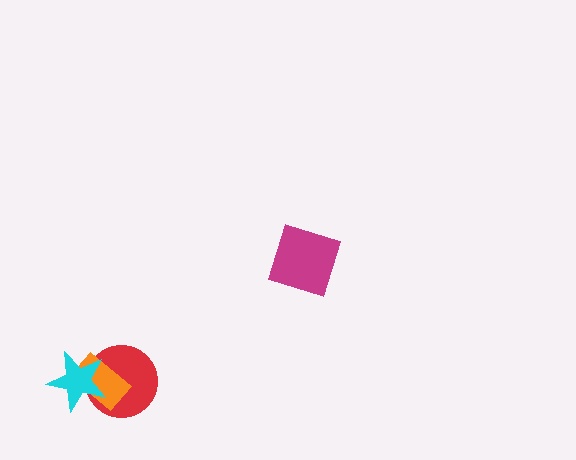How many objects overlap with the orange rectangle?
2 objects overlap with the orange rectangle.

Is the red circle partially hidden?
Yes, it is partially covered by another shape.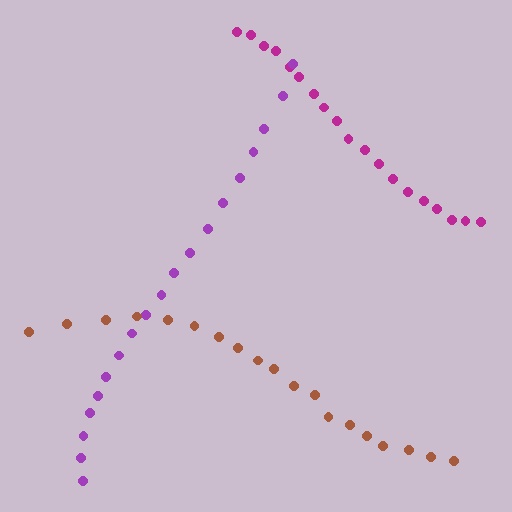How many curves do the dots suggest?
There are 3 distinct paths.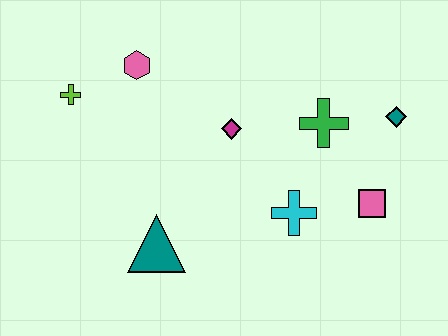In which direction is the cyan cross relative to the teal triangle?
The cyan cross is to the right of the teal triangle.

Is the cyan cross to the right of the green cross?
No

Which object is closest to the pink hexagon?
The lime cross is closest to the pink hexagon.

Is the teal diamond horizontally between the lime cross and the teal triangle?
No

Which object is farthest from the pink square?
The lime cross is farthest from the pink square.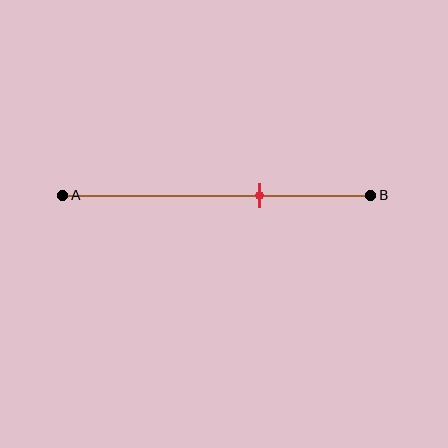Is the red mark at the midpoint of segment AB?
No, the mark is at about 65% from A, not at the 50% midpoint.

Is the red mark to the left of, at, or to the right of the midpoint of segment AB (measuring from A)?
The red mark is to the right of the midpoint of segment AB.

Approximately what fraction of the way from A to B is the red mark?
The red mark is approximately 65% of the way from A to B.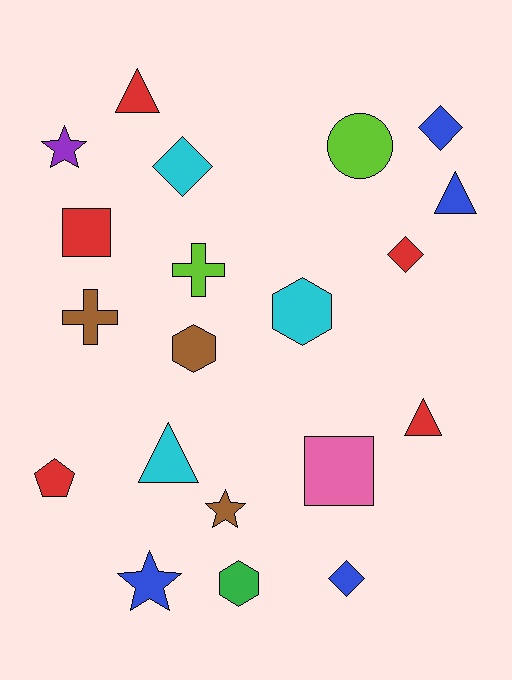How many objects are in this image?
There are 20 objects.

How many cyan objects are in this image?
There are 3 cyan objects.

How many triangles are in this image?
There are 4 triangles.